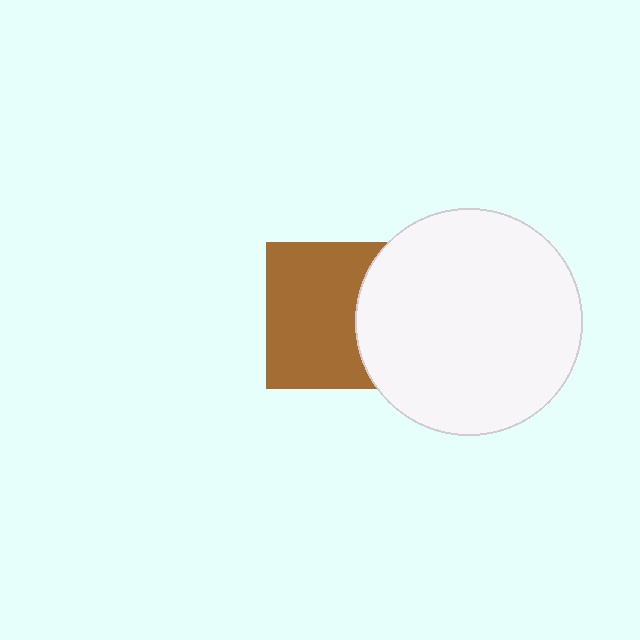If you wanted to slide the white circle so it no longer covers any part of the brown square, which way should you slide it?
Slide it right — that is the most direct way to separate the two shapes.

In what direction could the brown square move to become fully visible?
The brown square could move left. That would shift it out from behind the white circle entirely.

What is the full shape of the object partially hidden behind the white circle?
The partially hidden object is a brown square.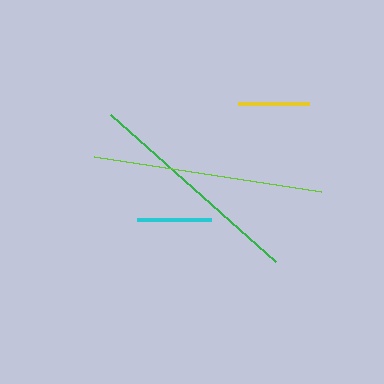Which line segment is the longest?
The lime line is the longest at approximately 229 pixels.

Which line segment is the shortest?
The yellow line is the shortest at approximately 71 pixels.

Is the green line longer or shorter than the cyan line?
The green line is longer than the cyan line.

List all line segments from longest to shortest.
From longest to shortest: lime, green, cyan, yellow.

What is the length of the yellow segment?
The yellow segment is approximately 71 pixels long.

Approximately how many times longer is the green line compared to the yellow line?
The green line is approximately 3.1 times the length of the yellow line.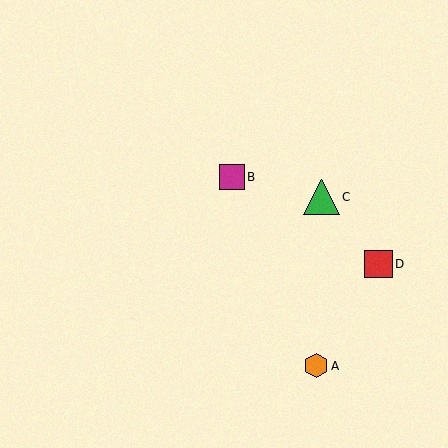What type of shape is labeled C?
Shape C is a green triangle.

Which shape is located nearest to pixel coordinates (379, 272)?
The red square (labeled D) at (378, 264) is nearest to that location.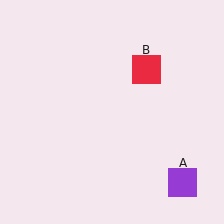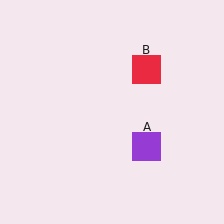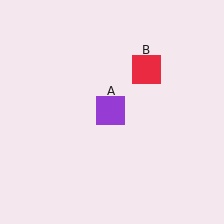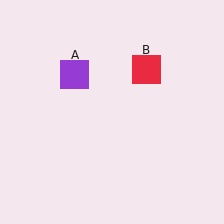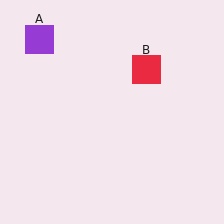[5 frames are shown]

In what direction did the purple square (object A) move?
The purple square (object A) moved up and to the left.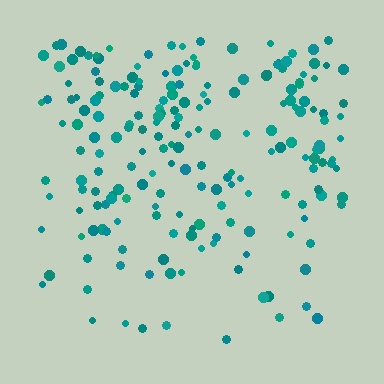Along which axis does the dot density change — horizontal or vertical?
Vertical.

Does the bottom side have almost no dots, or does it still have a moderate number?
Still a moderate number, just noticeably fewer than the top.